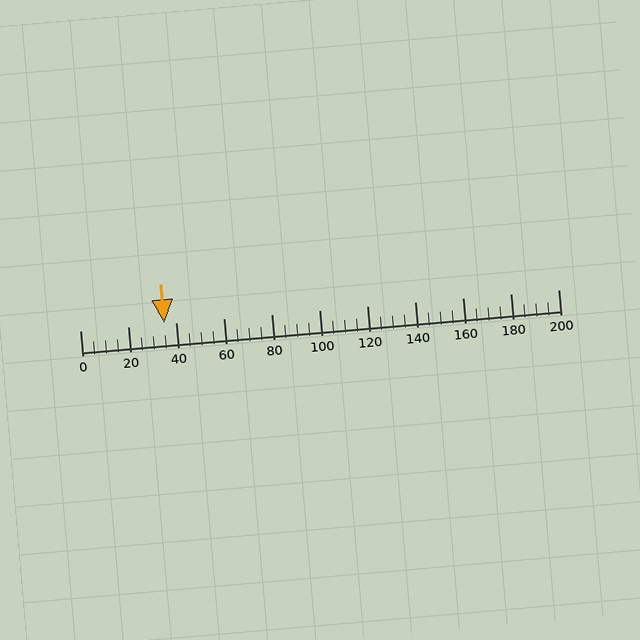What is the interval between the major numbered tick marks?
The major tick marks are spaced 20 units apart.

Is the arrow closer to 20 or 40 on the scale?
The arrow is closer to 40.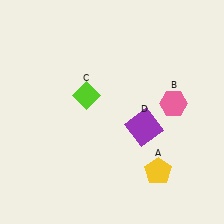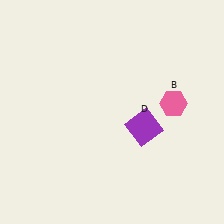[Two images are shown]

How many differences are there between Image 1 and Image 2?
There are 2 differences between the two images.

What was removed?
The lime diamond (C), the yellow pentagon (A) were removed in Image 2.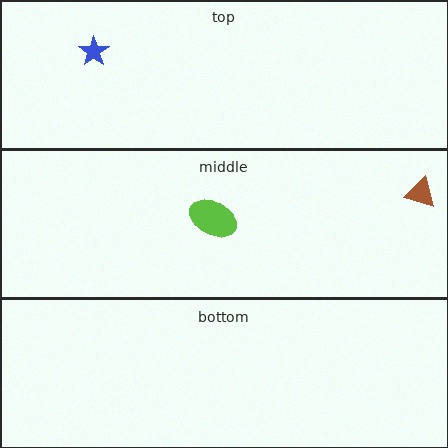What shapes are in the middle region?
The brown triangle, the lime ellipse.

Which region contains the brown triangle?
The middle region.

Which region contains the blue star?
The top region.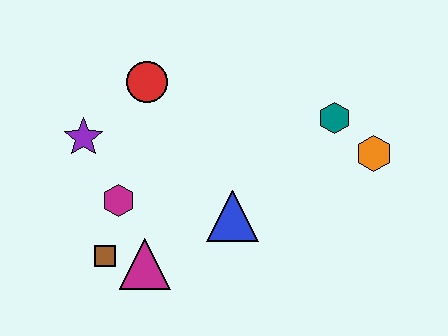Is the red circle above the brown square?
Yes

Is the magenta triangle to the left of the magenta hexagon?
No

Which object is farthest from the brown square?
The orange hexagon is farthest from the brown square.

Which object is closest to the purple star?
The magenta hexagon is closest to the purple star.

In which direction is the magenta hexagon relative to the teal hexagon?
The magenta hexagon is to the left of the teal hexagon.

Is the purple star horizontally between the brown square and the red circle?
No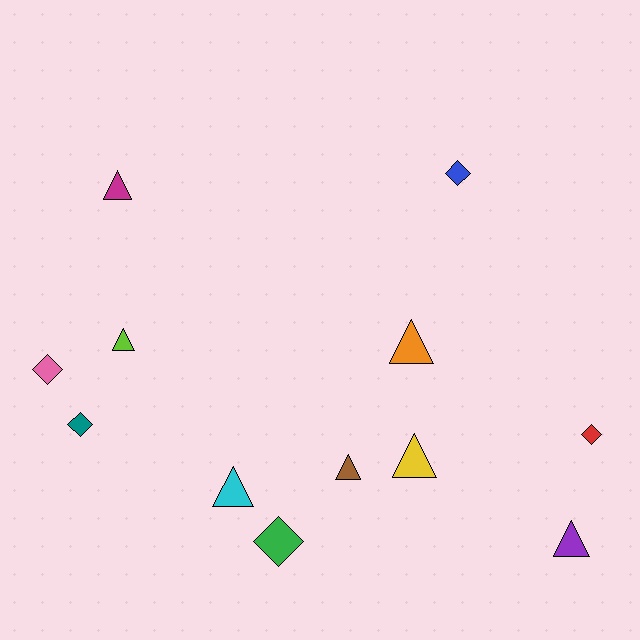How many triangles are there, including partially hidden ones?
There are 7 triangles.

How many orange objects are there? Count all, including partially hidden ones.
There is 1 orange object.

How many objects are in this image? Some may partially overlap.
There are 12 objects.